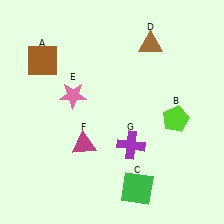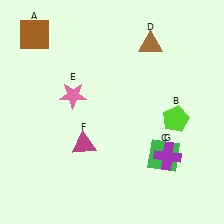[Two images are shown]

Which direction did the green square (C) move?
The green square (C) moved up.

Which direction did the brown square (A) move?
The brown square (A) moved up.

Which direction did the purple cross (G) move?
The purple cross (G) moved right.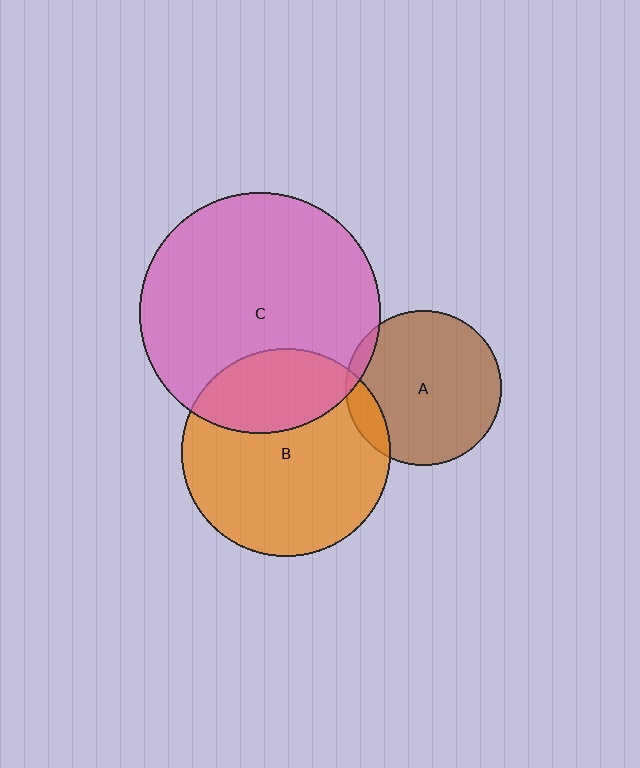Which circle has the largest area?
Circle C (pink).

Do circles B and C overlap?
Yes.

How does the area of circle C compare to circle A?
Approximately 2.4 times.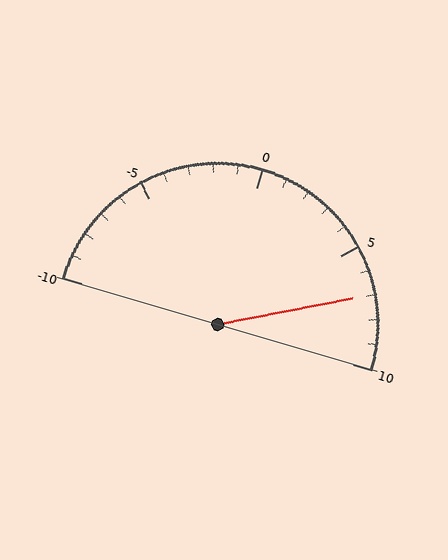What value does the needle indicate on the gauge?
The needle indicates approximately 7.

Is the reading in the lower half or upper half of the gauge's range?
The reading is in the upper half of the range (-10 to 10).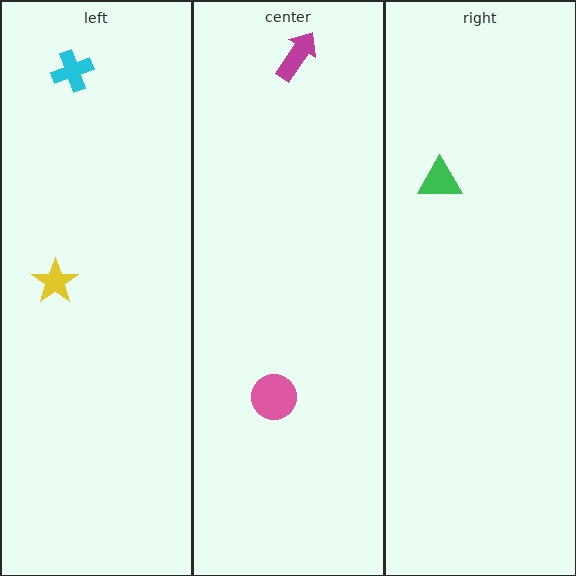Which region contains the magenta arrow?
The center region.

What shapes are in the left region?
The cyan cross, the yellow star.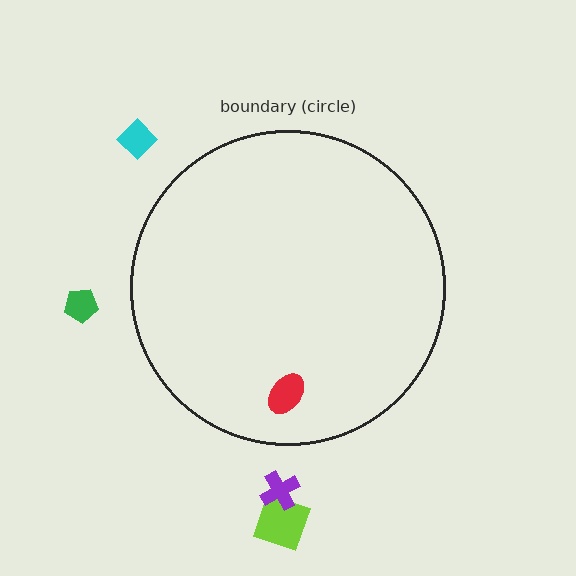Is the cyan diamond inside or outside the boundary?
Outside.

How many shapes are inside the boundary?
1 inside, 4 outside.